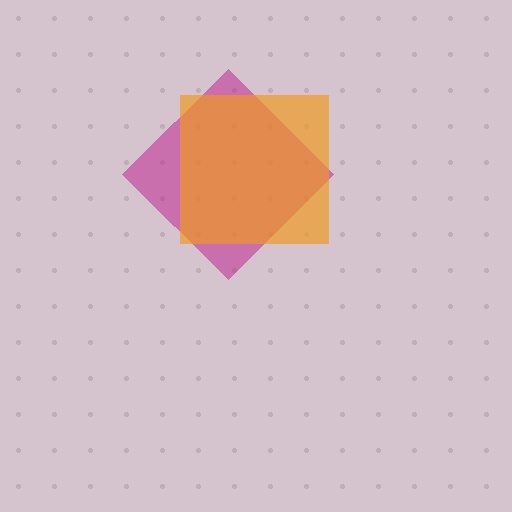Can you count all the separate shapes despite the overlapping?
Yes, there are 2 separate shapes.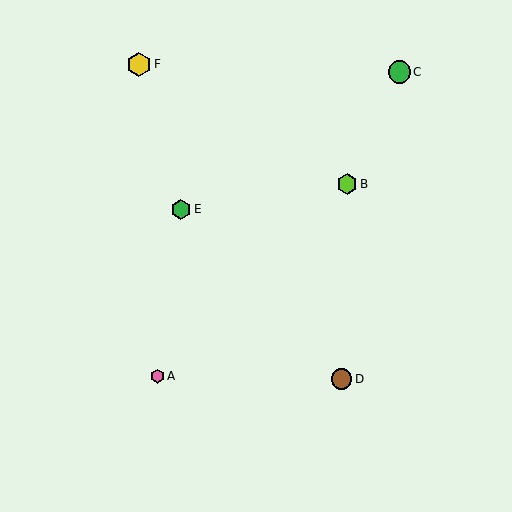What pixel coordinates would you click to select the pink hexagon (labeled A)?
Click at (157, 376) to select the pink hexagon A.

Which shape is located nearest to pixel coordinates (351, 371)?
The brown circle (labeled D) at (341, 379) is nearest to that location.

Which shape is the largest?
The yellow hexagon (labeled F) is the largest.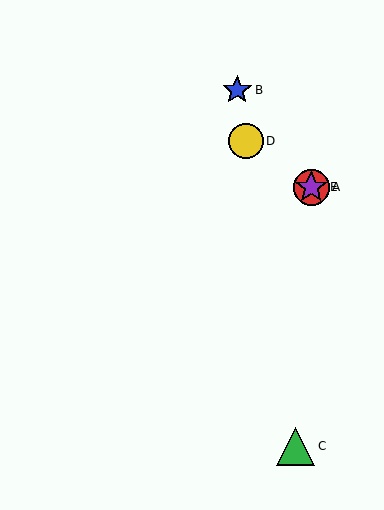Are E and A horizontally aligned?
Yes, both are at y≈187.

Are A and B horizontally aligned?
No, A is at y≈187 and B is at y≈90.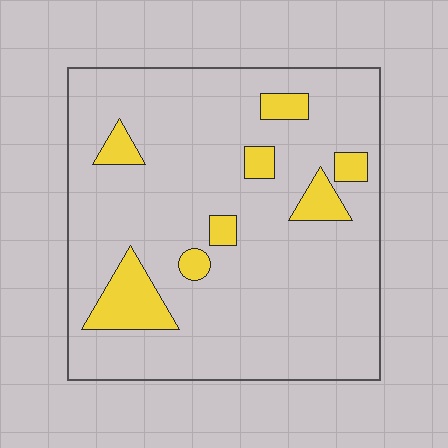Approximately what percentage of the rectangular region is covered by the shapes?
Approximately 15%.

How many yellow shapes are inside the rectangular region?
8.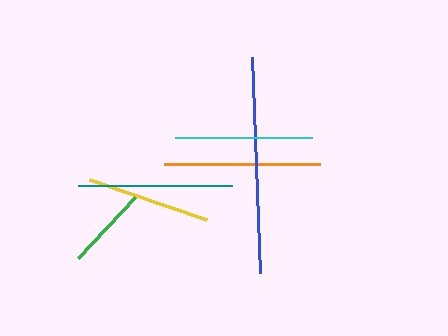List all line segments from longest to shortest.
From longest to shortest: blue, orange, teal, cyan, yellow, green.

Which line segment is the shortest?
The green line is the shortest at approximately 83 pixels.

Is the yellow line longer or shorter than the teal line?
The teal line is longer than the yellow line.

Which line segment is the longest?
The blue line is the longest at approximately 216 pixels.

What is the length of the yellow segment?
The yellow segment is approximately 124 pixels long.